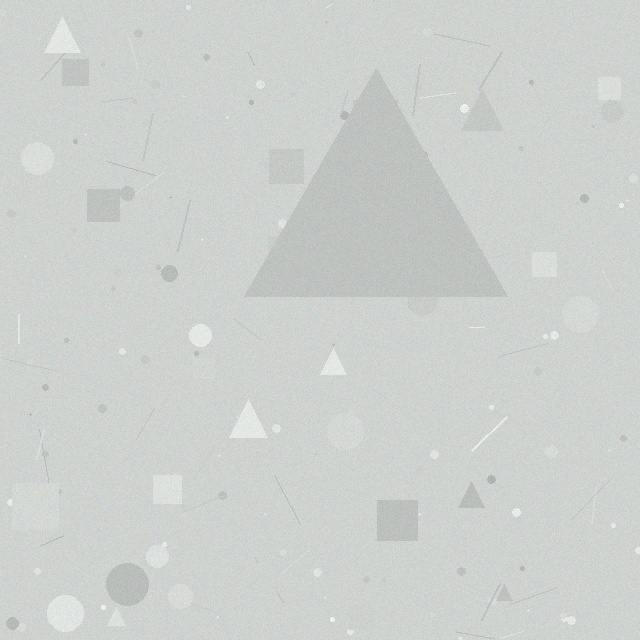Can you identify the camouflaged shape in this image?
The camouflaged shape is a triangle.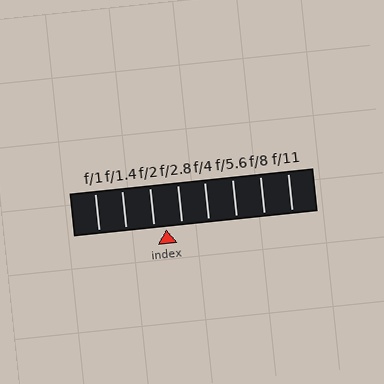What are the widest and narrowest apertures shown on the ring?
The widest aperture shown is f/1 and the narrowest is f/11.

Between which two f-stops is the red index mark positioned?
The index mark is between f/2 and f/2.8.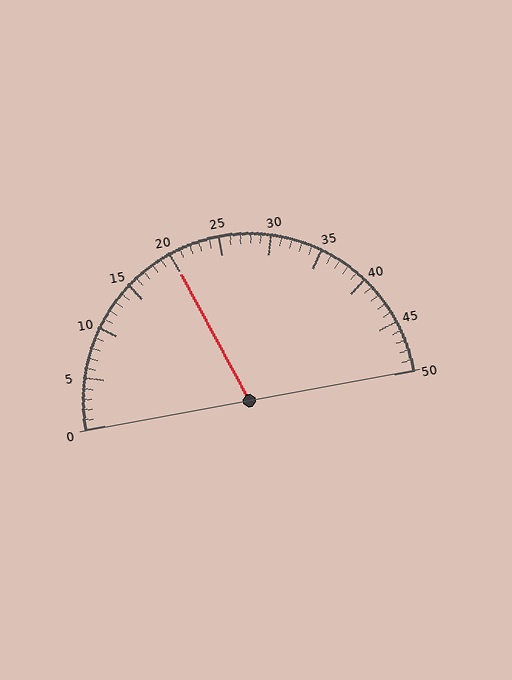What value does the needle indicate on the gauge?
The needle indicates approximately 20.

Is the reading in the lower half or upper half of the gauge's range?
The reading is in the lower half of the range (0 to 50).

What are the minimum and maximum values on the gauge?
The gauge ranges from 0 to 50.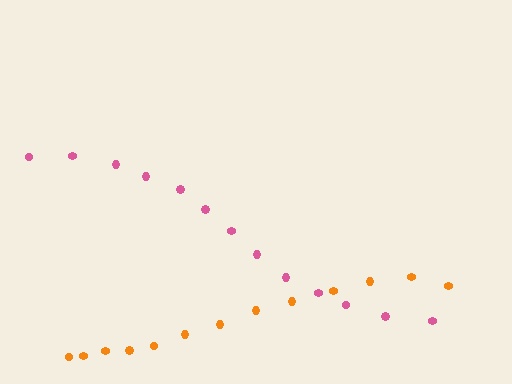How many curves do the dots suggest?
There are 2 distinct paths.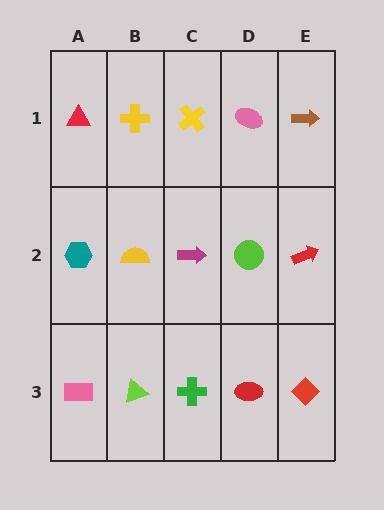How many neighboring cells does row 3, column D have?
3.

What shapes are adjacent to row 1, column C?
A magenta arrow (row 2, column C), a yellow cross (row 1, column B), a pink ellipse (row 1, column D).